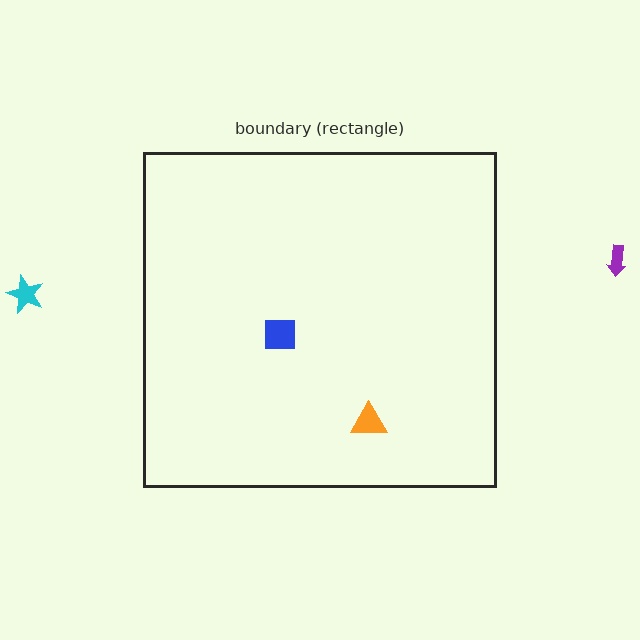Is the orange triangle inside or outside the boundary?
Inside.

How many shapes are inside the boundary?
2 inside, 2 outside.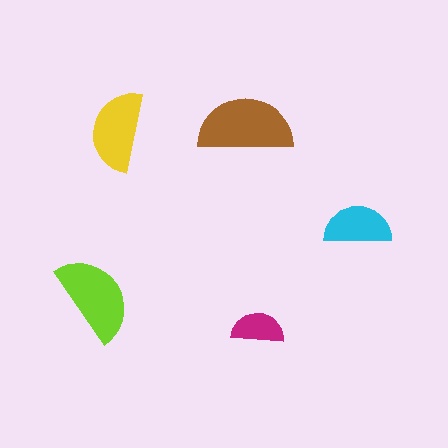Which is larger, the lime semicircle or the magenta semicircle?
The lime one.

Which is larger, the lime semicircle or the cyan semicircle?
The lime one.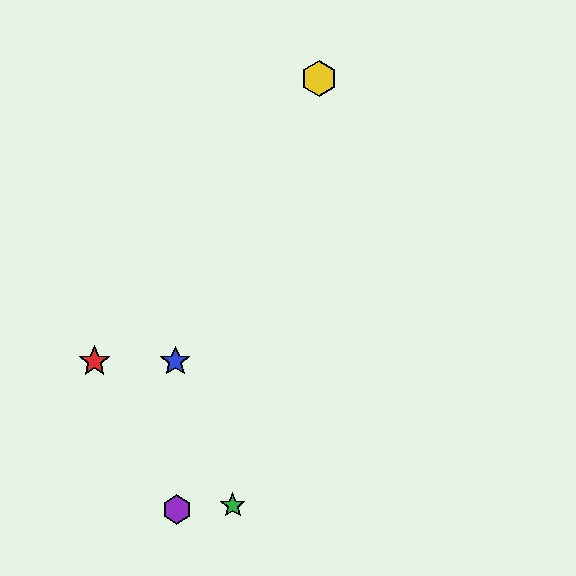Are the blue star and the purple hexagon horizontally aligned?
No, the blue star is at y≈361 and the purple hexagon is at y≈509.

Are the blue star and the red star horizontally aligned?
Yes, both are at y≈361.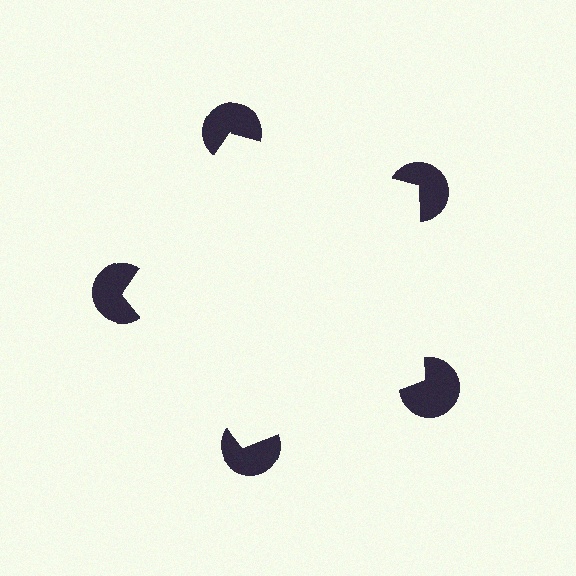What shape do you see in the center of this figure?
An illusory pentagon — its edges are inferred from the aligned wedge cuts in the pac-man discs, not physically drawn.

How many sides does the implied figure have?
5 sides.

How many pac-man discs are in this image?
There are 5 — one at each vertex of the illusory pentagon.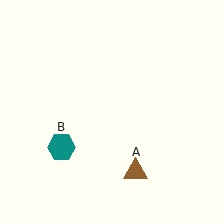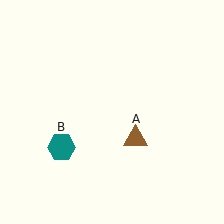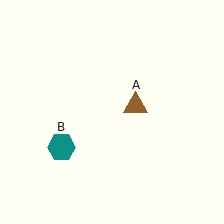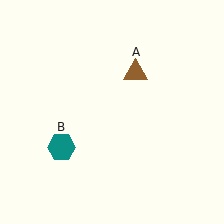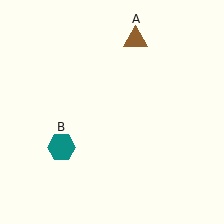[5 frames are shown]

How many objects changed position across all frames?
1 object changed position: brown triangle (object A).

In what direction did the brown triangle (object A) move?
The brown triangle (object A) moved up.